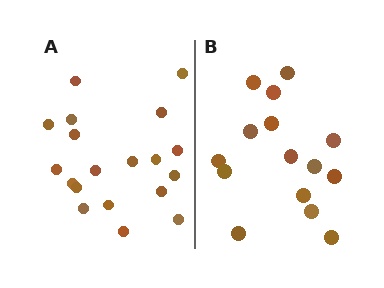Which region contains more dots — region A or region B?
Region A (the left region) has more dots.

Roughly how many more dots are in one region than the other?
Region A has about 4 more dots than region B.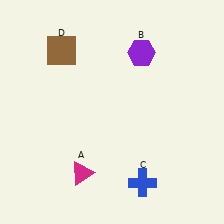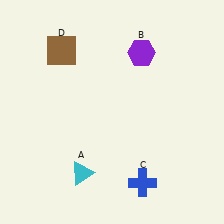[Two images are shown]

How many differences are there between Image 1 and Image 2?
There is 1 difference between the two images.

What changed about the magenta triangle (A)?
In Image 1, A is magenta. In Image 2, it changed to cyan.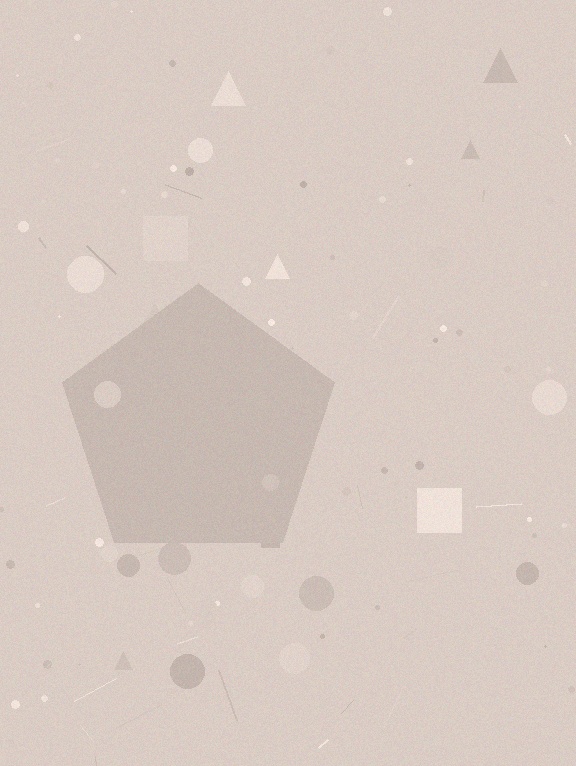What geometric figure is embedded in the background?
A pentagon is embedded in the background.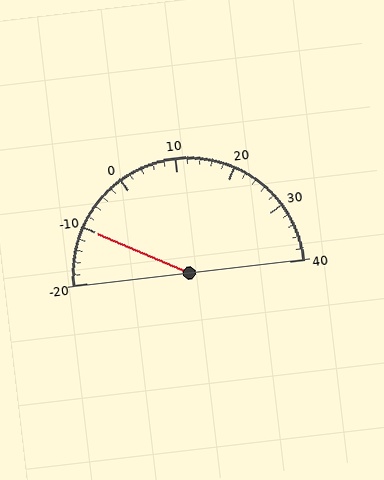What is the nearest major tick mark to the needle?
The nearest major tick mark is -10.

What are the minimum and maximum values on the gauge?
The gauge ranges from -20 to 40.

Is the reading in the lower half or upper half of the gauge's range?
The reading is in the lower half of the range (-20 to 40).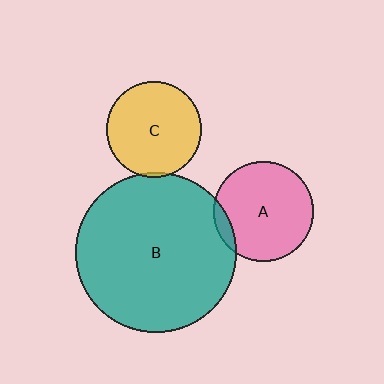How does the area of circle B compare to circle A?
Approximately 2.6 times.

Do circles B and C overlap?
Yes.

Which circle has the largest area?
Circle B (teal).